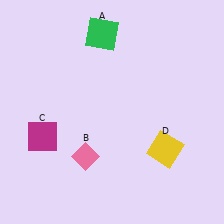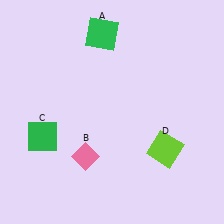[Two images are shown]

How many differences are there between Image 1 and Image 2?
There are 2 differences between the two images.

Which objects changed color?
C changed from magenta to green. D changed from yellow to lime.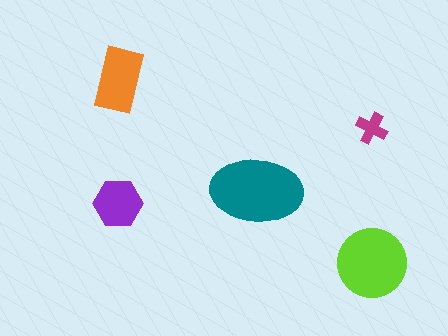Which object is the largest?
The teal ellipse.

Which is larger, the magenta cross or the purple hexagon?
The purple hexagon.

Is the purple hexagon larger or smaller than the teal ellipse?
Smaller.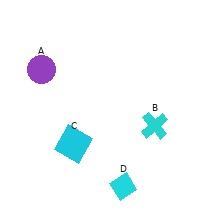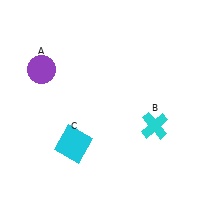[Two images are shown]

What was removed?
The cyan diamond (D) was removed in Image 2.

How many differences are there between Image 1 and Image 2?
There is 1 difference between the two images.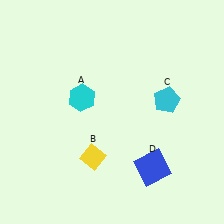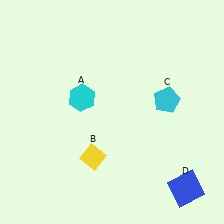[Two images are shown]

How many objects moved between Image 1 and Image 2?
1 object moved between the two images.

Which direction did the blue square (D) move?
The blue square (D) moved right.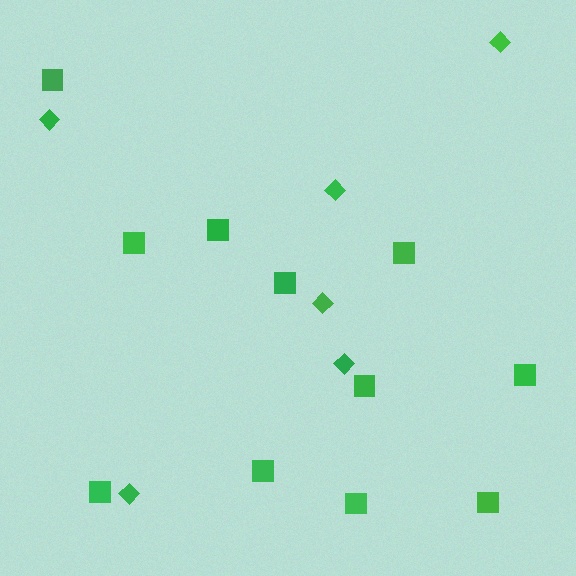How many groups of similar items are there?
There are 2 groups: one group of squares (11) and one group of diamonds (6).